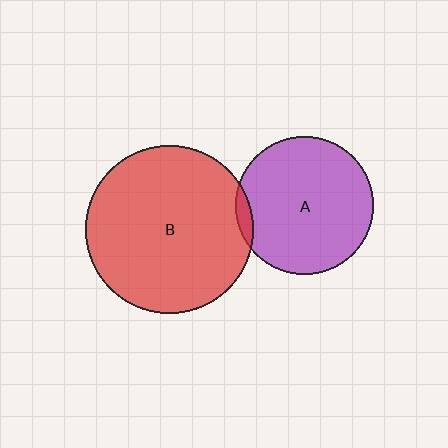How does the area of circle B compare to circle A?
Approximately 1.5 times.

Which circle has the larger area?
Circle B (red).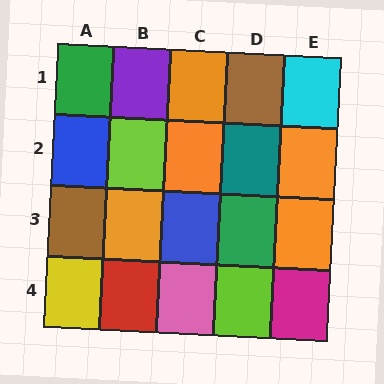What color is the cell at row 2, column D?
Teal.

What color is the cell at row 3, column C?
Blue.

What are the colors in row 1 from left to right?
Green, purple, orange, brown, cyan.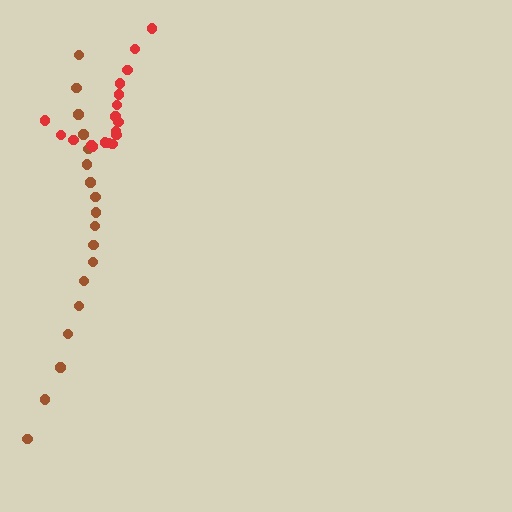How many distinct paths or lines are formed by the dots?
There are 2 distinct paths.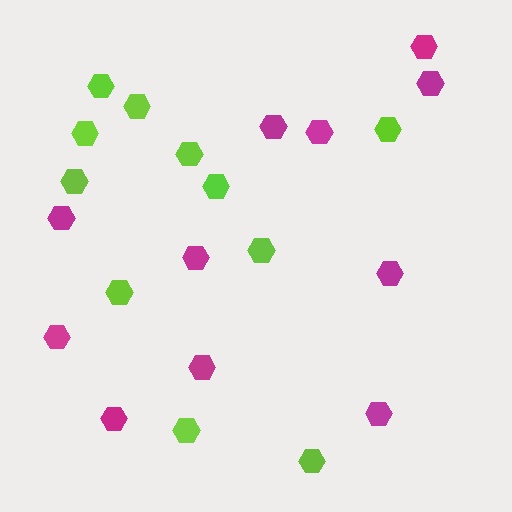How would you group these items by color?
There are 2 groups: one group of lime hexagons (11) and one group of magenta hexagons (11).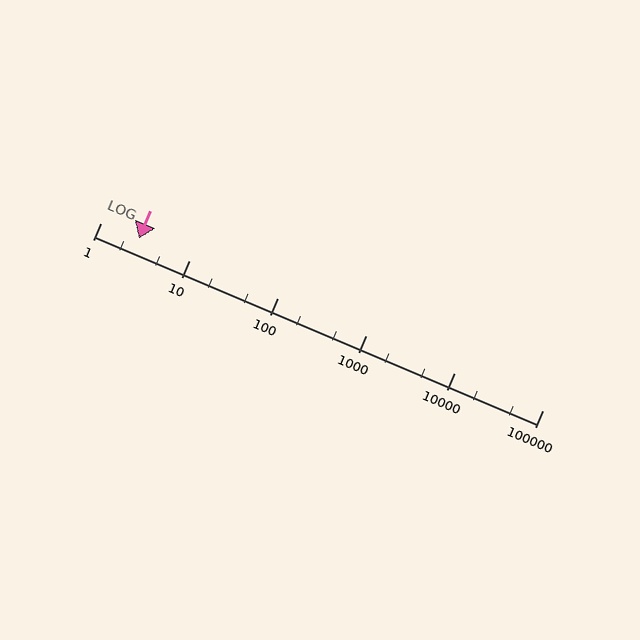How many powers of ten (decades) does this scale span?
The scale spans 5 decades, from 1 to 100000.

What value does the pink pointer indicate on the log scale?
The pointer indicates approximately 2.7.